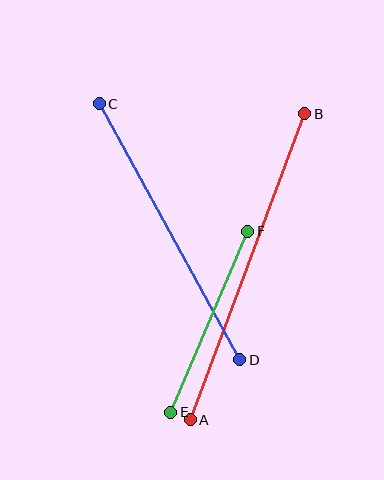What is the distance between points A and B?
The distance is approximately 327 pixels.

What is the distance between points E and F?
The distance is approximately 196 pixels.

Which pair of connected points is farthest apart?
Points A and B are farthest apart.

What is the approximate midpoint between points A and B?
The midpoint is at approximately (248, 267) pixels.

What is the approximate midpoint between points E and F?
The midpoint is at approximately (209, 322) pixels.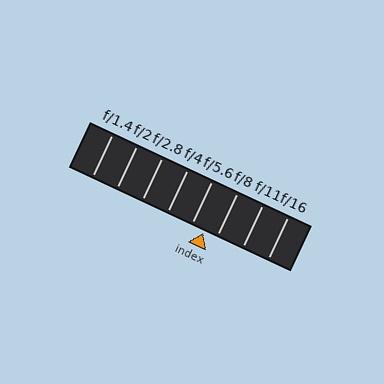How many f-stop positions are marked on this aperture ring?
There are 8 f-stop positions marked.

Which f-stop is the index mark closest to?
The index mark is closest to f/5.6.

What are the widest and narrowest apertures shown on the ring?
The widest aperture shown is f/1.4 and the narrowest is f/16.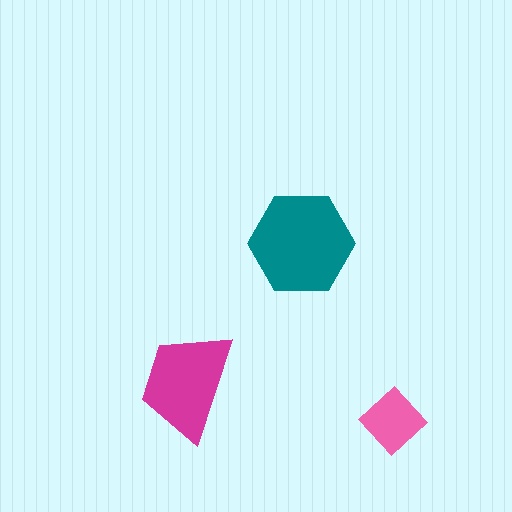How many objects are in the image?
There are 3 objects in the image.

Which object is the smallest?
The pink diamond.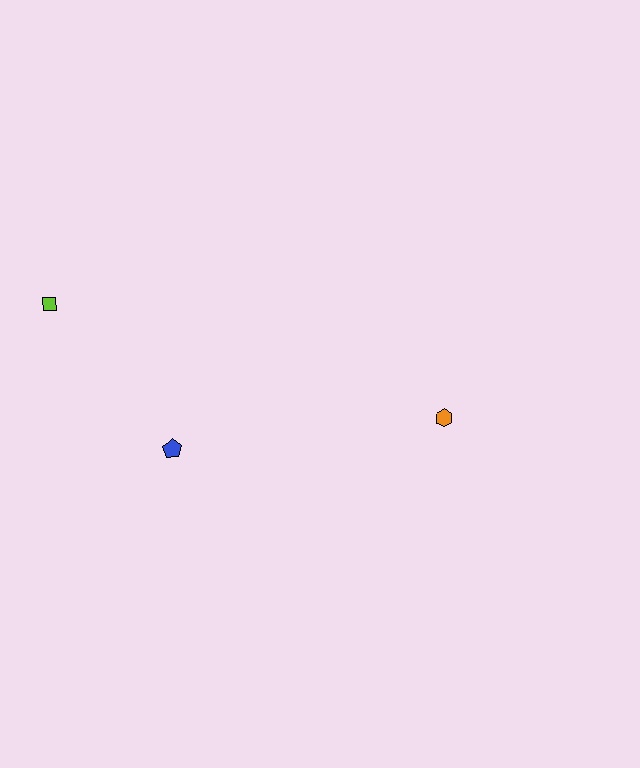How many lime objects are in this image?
There is 1 lime object.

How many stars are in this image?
There are no stars.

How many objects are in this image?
There are 3 objects.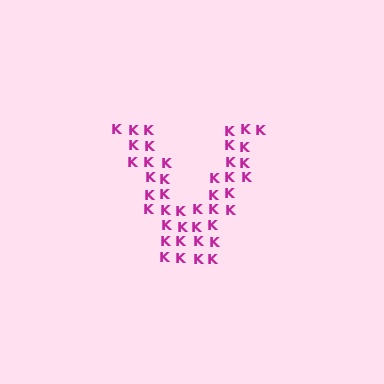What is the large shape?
The large shape is the letter V.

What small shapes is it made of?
It is made of small letter K's.